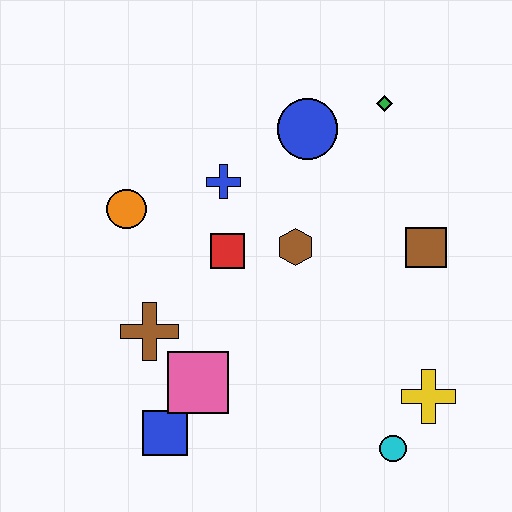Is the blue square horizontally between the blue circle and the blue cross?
No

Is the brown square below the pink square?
No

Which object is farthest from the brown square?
The blue square is farthest from the brown square.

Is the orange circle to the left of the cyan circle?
Yes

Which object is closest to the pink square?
The blue square is closest to the pink square.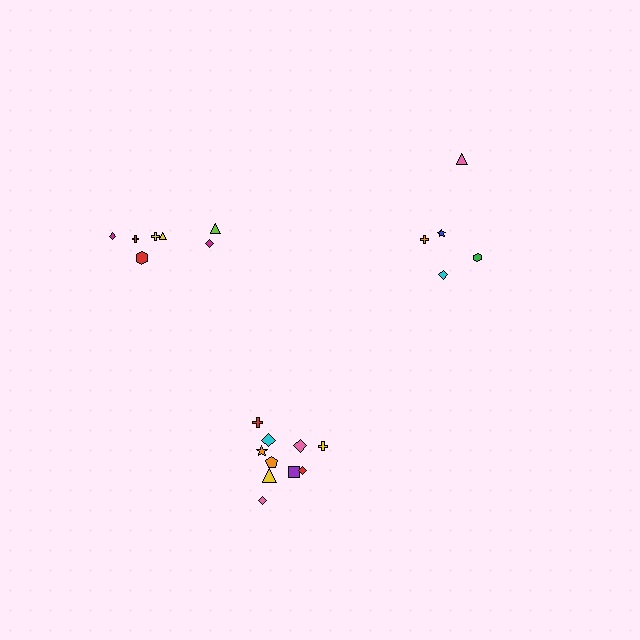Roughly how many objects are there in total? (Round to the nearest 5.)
Roughly 20 objects in total.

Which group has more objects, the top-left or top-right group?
The top-left group.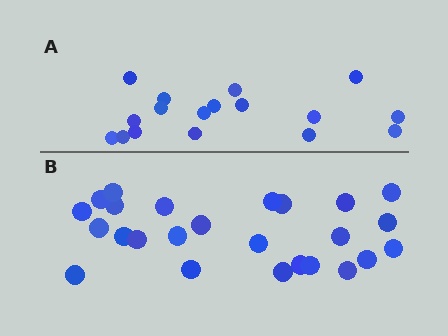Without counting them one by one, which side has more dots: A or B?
Region B (the bottom region) has more dots.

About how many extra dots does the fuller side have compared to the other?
Region B has roughly 8 or so more dots than region A.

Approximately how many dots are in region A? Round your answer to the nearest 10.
About 20 dots. (The exact count is 17, which rounds to 20.)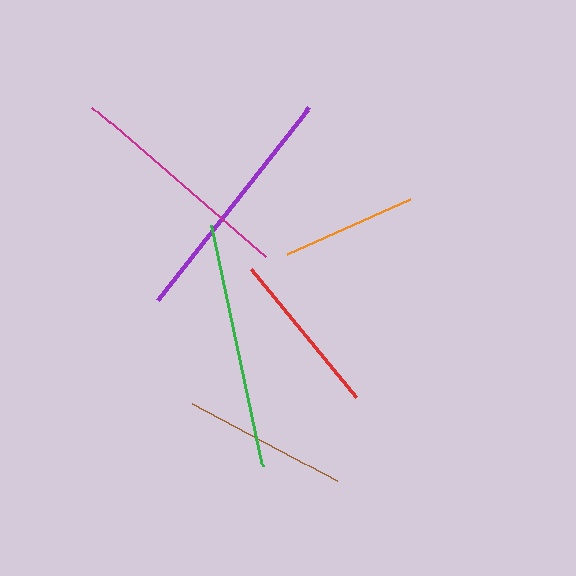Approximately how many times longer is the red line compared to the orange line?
The red line is approximately 1.2 times the length of the orange line.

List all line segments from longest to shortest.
From longest to shortest: green, purple, magenta, red, brown, orange.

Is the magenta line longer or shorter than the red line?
The magenta line is longer than the red line.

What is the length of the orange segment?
The orange segment is approximately 135 pixels long.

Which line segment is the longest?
The green line is the longest at approximately 246 pixels.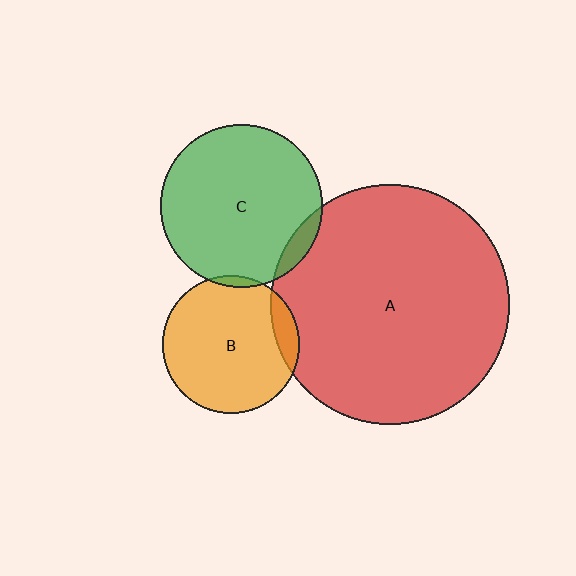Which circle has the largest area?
Circle A (red).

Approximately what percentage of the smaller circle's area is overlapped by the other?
Approximately 5%.